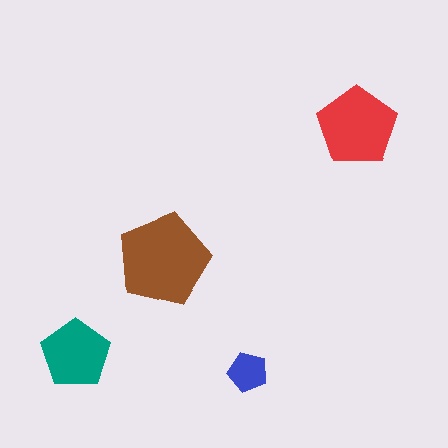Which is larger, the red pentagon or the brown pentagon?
The brown one.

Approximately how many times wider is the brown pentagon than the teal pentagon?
About 1.5 times wider.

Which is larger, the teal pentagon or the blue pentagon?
The teal one.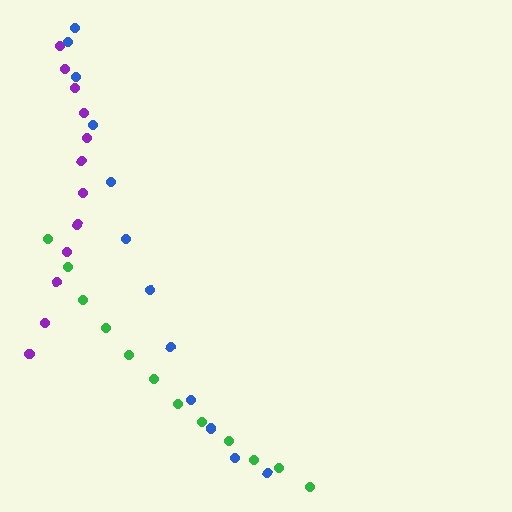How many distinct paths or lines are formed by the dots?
There are 3 distinct paths.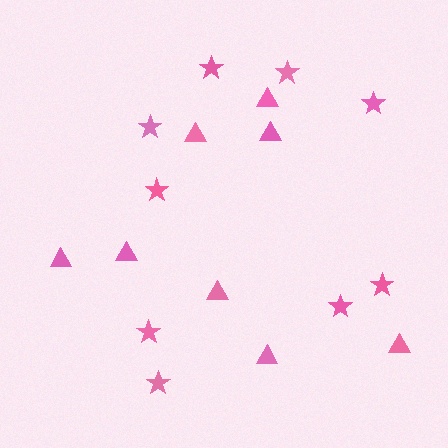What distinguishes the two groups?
There are 2 groups: one group of stars (9) and one group of triangles (8).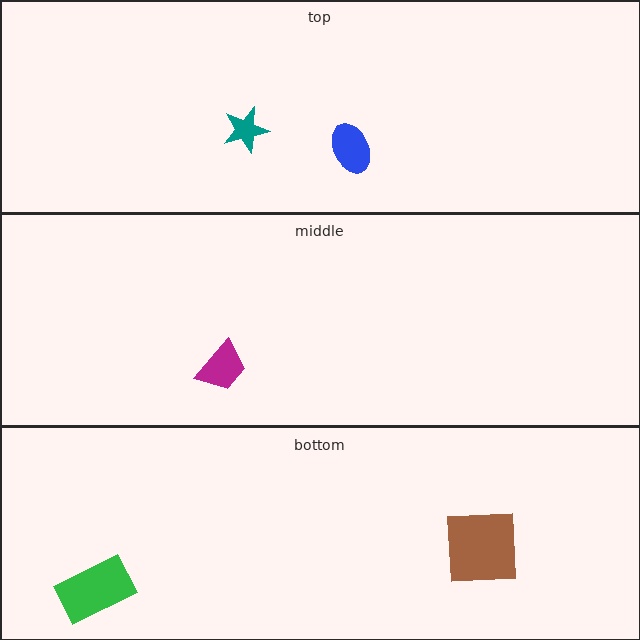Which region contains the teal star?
The top region.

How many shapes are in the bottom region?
2.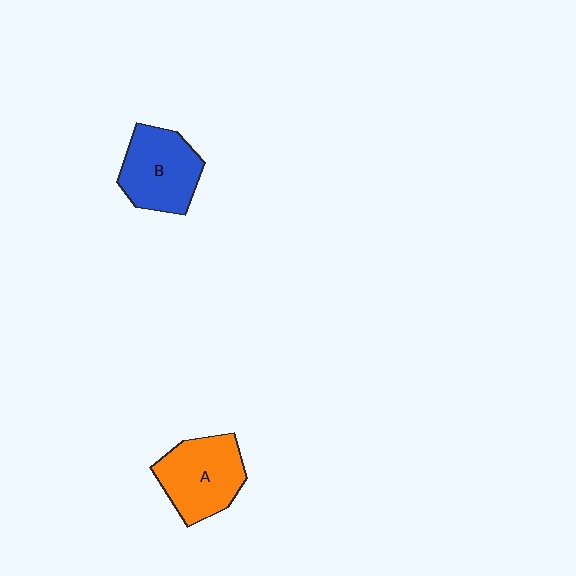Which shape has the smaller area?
Shape B (blue).